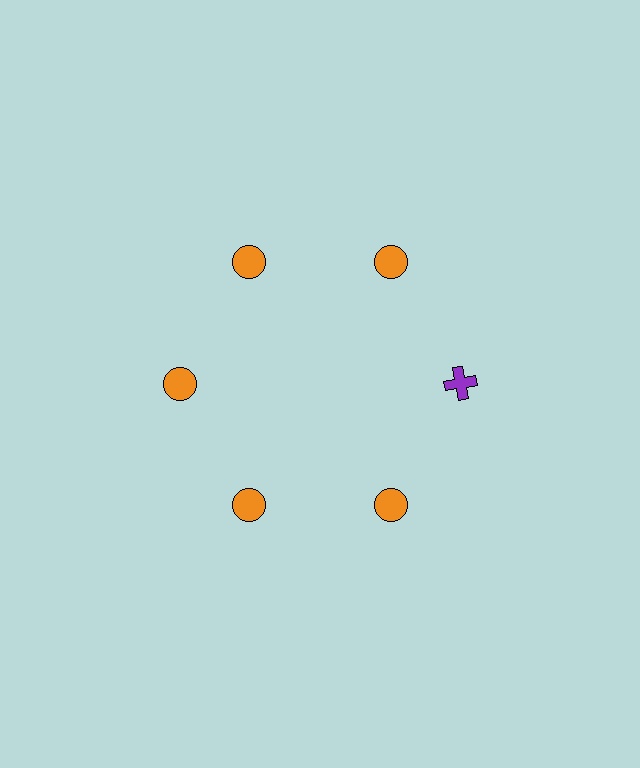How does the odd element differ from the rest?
It differs in both color (purple instead of orange) and shape (cross instead of circle).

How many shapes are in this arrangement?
There are 6 shapes arranged in a ring pattern.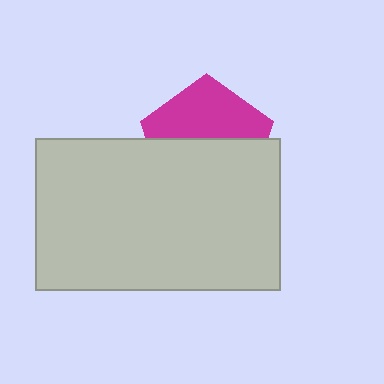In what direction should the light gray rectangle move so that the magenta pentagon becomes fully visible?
The light gray rectangle should move down. That is the shortest direction to clear the overlap and leave the magenta pentagon fully visible.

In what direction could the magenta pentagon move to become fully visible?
The magenta pentagon could move up. That would shift it out from behind the light gray rectangle entirely.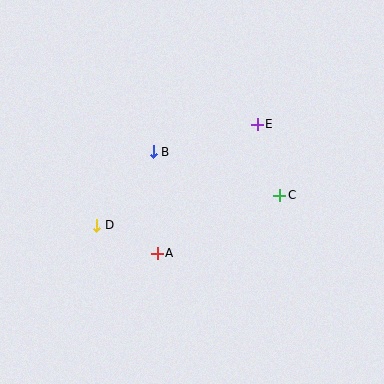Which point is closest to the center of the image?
Point B at (153, 152) is closest to the center.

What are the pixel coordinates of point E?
Point E is at (257, 124).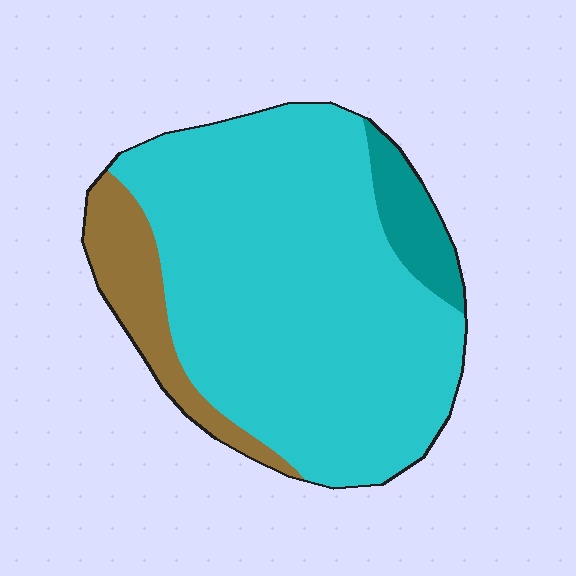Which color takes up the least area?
Teal, at roughly 10%.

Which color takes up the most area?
Cyan, at roughly 80%.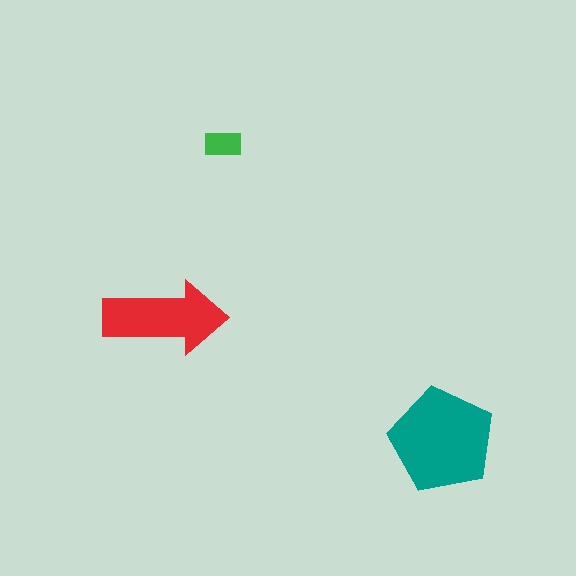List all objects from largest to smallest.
The teal pentagon, the red arrow, the green rectangle.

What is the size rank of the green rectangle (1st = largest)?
3rd.